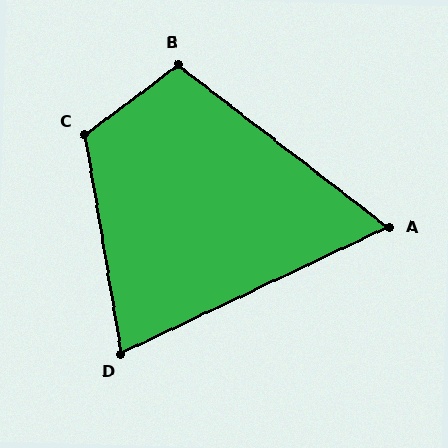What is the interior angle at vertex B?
Approximately 106 degrees (obtuse).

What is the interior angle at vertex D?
Approximately 74 degrees (acute).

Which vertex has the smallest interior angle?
A, at approximately 63 degrees.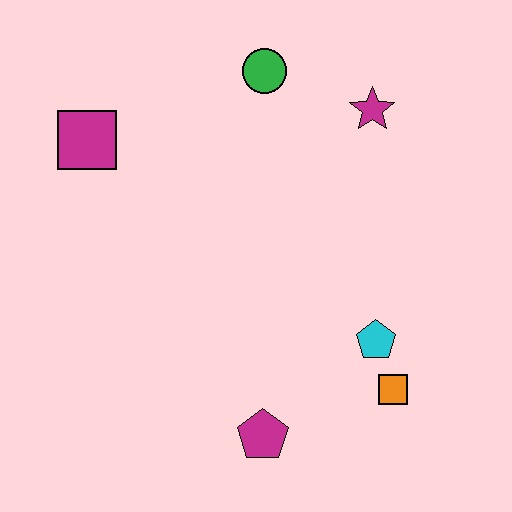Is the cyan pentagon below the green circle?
Yes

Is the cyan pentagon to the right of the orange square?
No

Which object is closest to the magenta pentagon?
The orange square is closest to the magenta pentagon.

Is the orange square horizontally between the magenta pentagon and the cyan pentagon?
No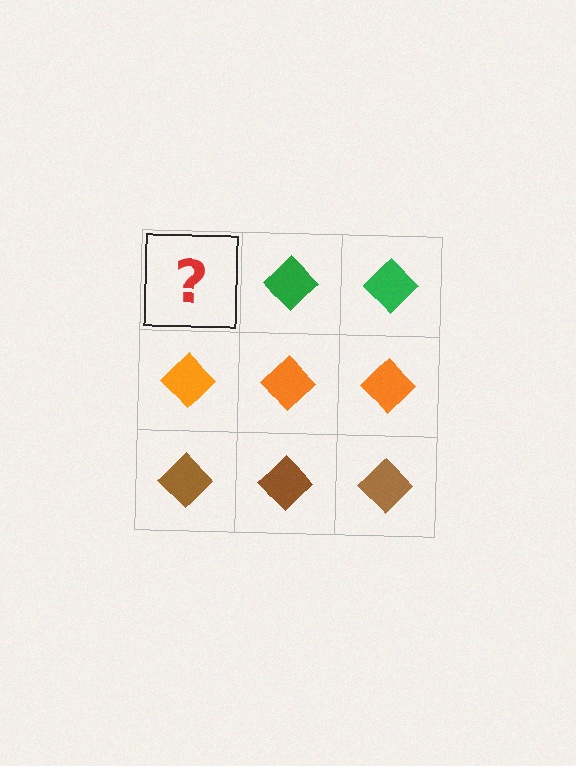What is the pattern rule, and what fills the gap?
The rule is that each row has a consistent color. The gap should be filled with a green diamond.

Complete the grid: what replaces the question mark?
The question mark should be replaced with a green diamond.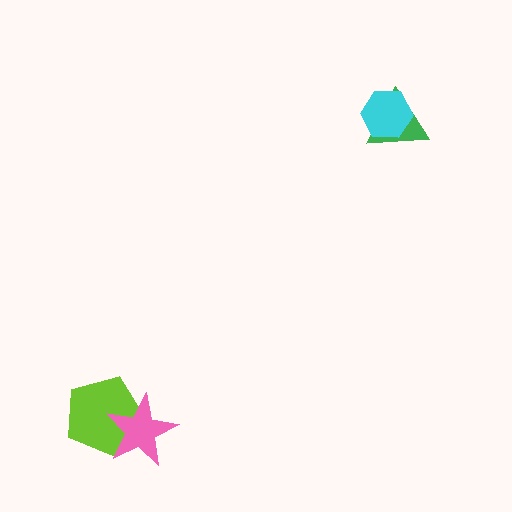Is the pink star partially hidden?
No, no other shape covers it.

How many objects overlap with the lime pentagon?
1 object overlaps with the lime pentagon.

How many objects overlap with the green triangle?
1 object overlaps with the green triangle.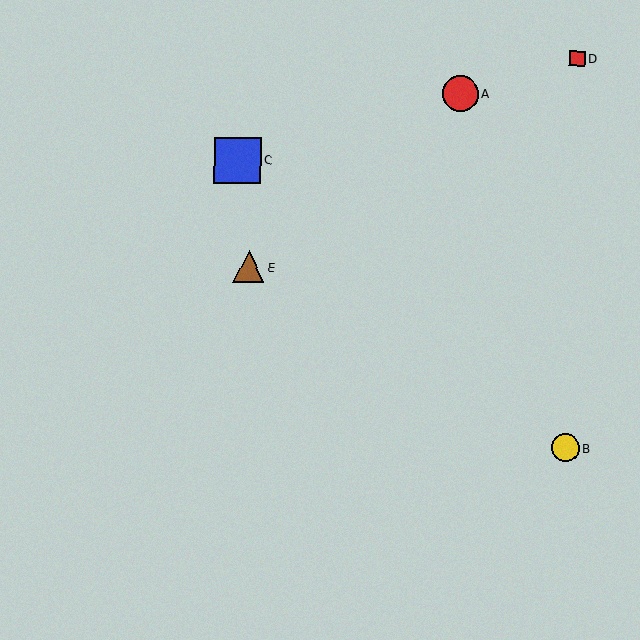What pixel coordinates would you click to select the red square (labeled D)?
Click at (577, 59) to select the red square D.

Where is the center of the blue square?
The center of the blue square is at (237, 161).